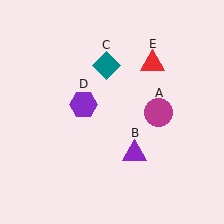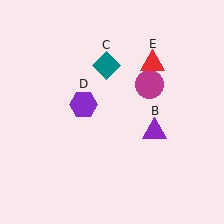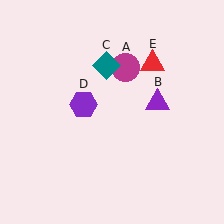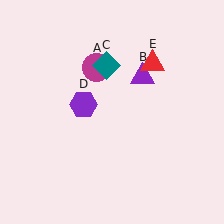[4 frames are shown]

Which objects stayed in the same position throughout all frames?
Teal diamond (object C) and purple hexagon (object D) and red triangle (object E) remained stationary.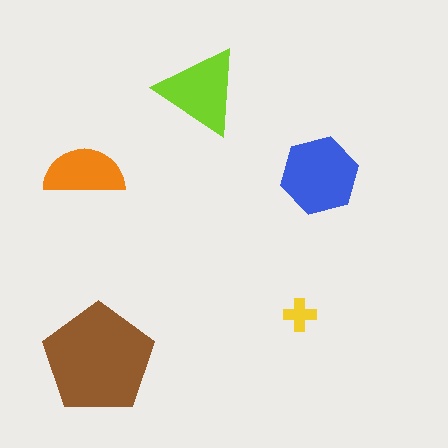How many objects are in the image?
There are 5 objects in the image.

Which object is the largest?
The brown pentagon.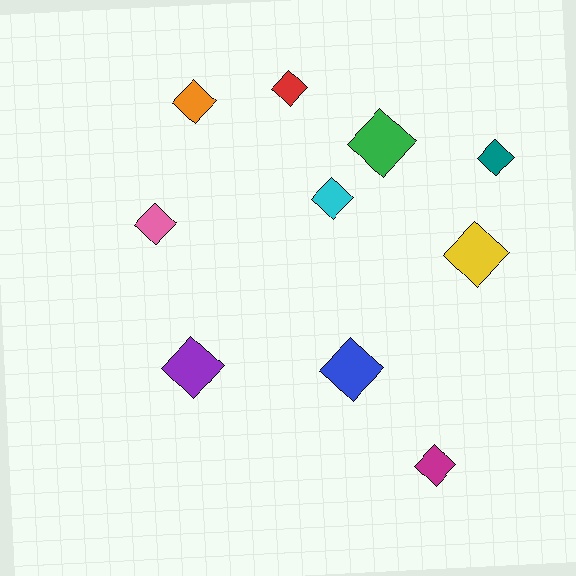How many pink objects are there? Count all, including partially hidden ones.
There is 1 pink object.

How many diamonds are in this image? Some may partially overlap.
There are 10 diamonds.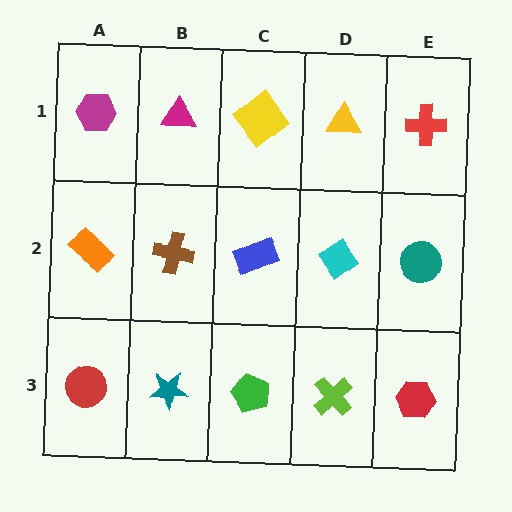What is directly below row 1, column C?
A blue rectangle.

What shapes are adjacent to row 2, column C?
A yellow diamond (row 1, column C), a green pentagon (row 3, column C), a brown cross (row 2, column B), a cyan diamond (row 2, column D).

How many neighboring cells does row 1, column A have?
2.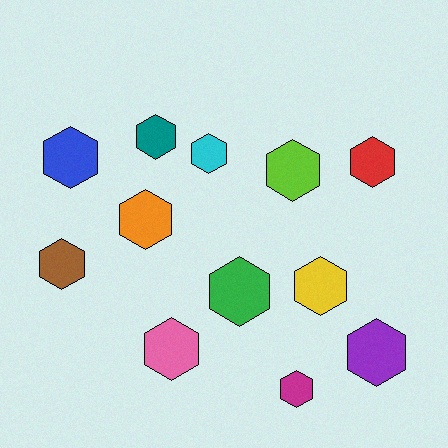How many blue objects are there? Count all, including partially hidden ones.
There is 1 blue object.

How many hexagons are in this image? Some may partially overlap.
There are 12 hexagons.